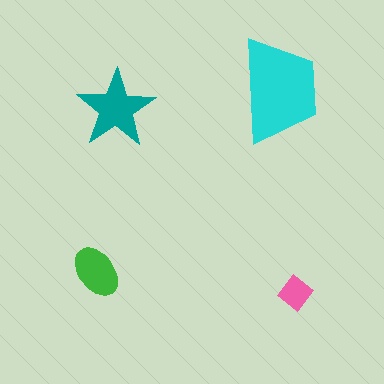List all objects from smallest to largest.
The pink diamond, the green ellipse, the teal star, the cyan trapezoid.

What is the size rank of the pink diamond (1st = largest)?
4th.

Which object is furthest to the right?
The pink diamond is rightmost.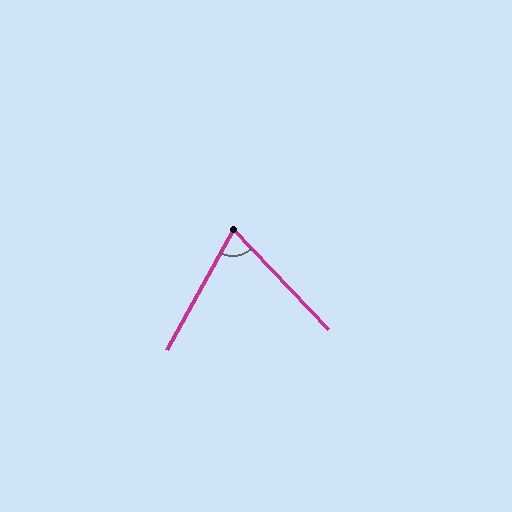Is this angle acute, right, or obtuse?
It is acute.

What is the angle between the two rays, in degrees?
Approximately 72 degrees.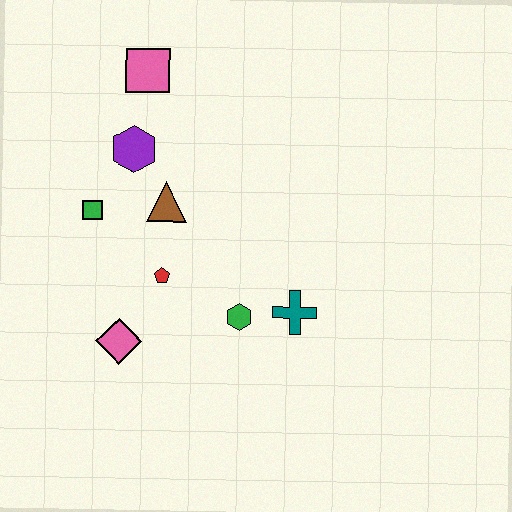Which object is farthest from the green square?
The teal cross is farthest from the green square.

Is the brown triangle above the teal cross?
Yes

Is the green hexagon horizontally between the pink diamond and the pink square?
No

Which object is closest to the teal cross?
The green hexagon is closest to the teal cross.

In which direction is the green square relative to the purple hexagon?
The green square is below the purple hexagon.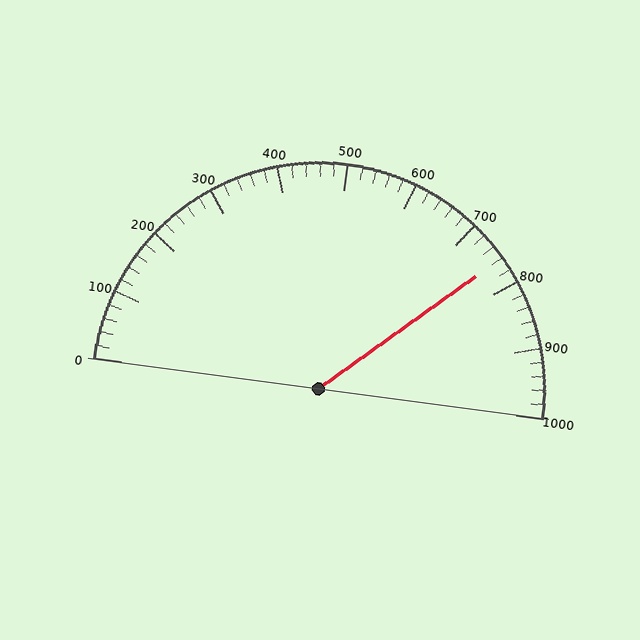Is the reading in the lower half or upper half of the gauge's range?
The reading is in the upper half of the range (0 to 1000).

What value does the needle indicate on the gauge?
The needle indicates approximately 760.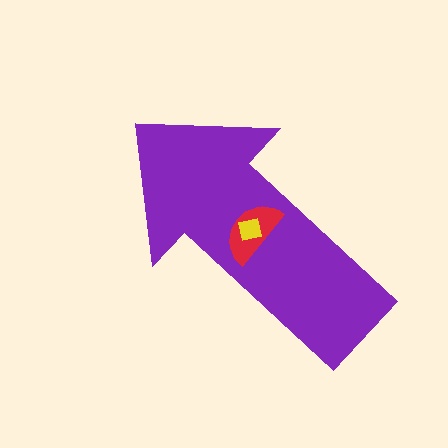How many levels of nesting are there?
3.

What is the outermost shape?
The purple arrow.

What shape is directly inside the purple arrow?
The red semicircle.